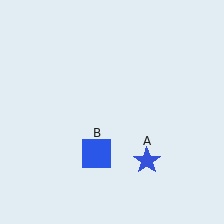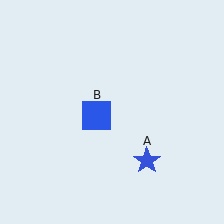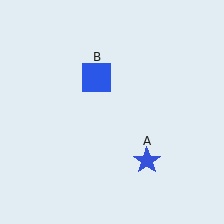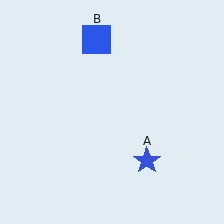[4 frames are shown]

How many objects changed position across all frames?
1 object changed position: blue square (object B).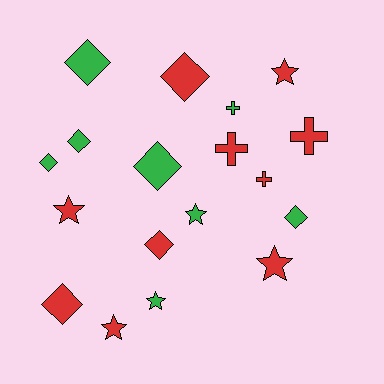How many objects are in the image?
There are 18 objects.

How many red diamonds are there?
There are 3 red diamonds.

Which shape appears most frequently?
Diamond, with 8 objects.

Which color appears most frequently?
Red, with 10 objects.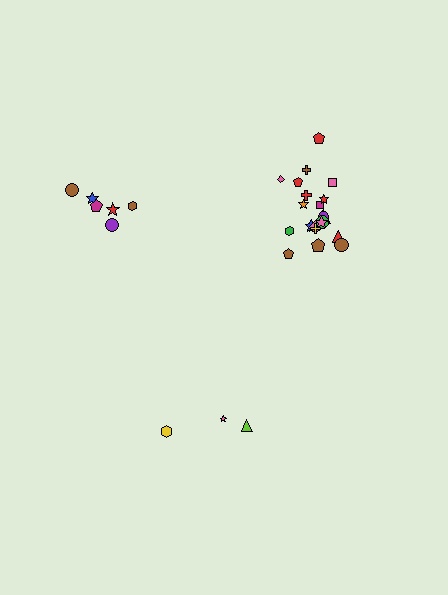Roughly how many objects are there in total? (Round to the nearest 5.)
Roughly 30 objects in total.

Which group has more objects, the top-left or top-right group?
The top-right group.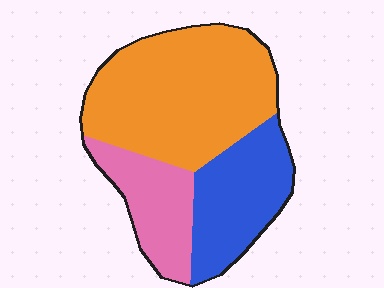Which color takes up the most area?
Orange, at roughly 55%.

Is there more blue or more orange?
Orange.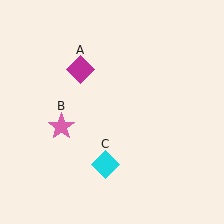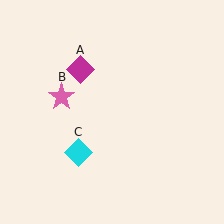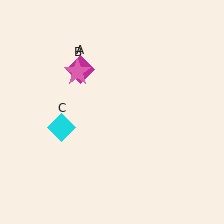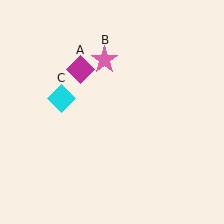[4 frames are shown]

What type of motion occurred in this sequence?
The pink star (object B), cyan diamond (object C) rotated clockwise around the center of the scene.